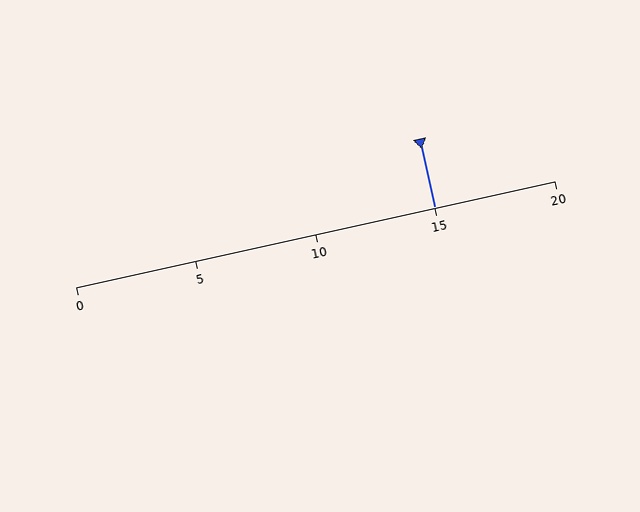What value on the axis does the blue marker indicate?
The marker indicates approximately 15.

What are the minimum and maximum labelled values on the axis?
The axis runs from 0 to 20.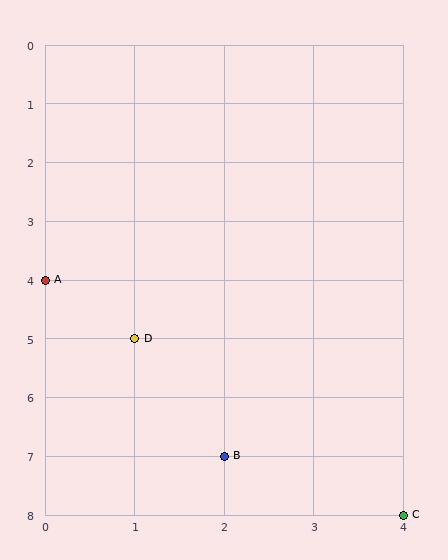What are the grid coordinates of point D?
Point D is at grid coordinates (1, 5).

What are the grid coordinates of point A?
Point A is at grid coordinates (0, 4).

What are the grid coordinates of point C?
Point C is at grid coordinates (4, 8).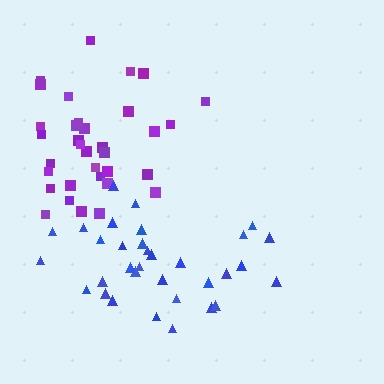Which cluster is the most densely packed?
Purple.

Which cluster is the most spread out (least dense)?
Blue.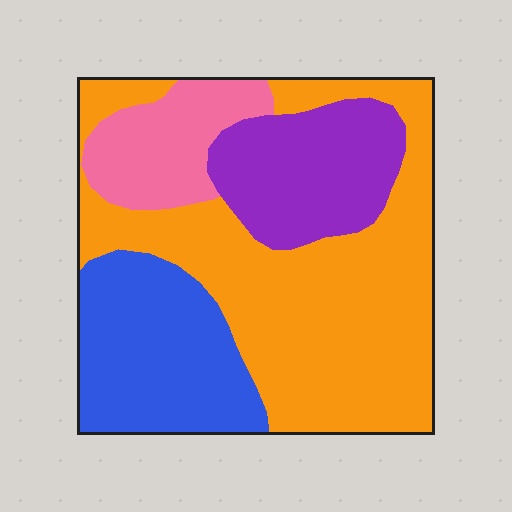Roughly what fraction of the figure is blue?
Blue covers about 20% of the figure.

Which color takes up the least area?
Pink, at roughly 10%.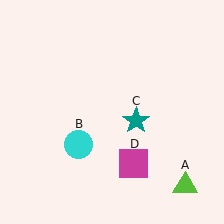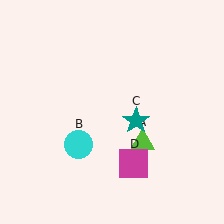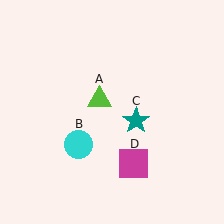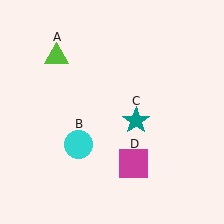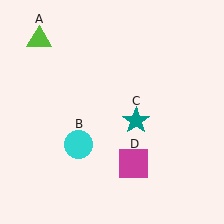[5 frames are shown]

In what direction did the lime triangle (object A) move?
The lime triangle (object A) moved up and to the left.